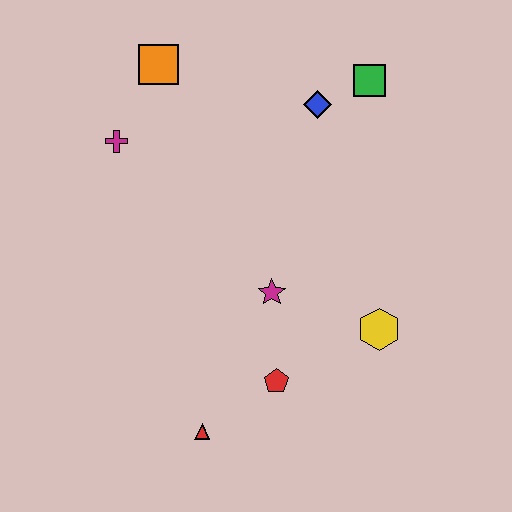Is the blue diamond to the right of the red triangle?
Yes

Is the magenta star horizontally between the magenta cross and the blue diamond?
Yes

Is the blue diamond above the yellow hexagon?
Yes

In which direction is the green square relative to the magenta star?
The green square is above the magenta star.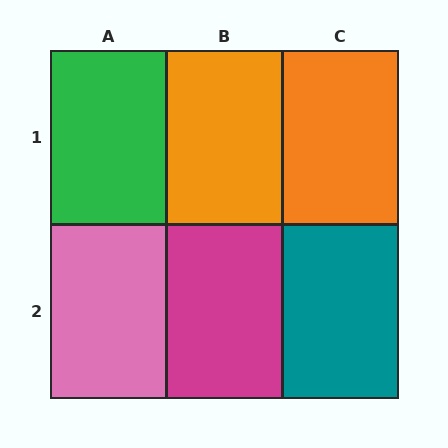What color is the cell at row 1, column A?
Green.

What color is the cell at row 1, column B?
Orange.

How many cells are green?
1 cell is green.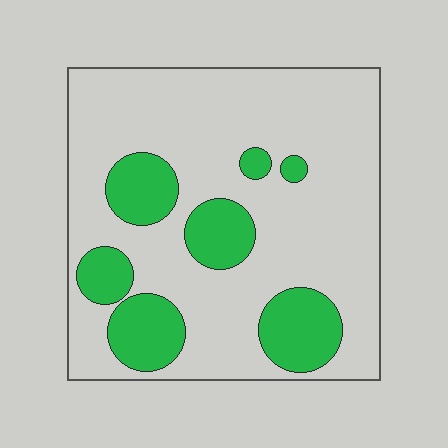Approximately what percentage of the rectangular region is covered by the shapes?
Approximately 25%.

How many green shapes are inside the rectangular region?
7.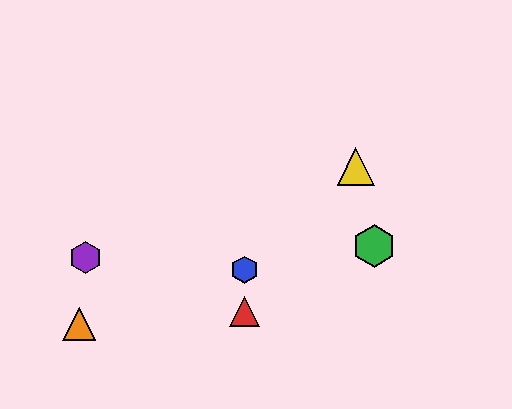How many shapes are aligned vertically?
2 shapes (the red triangle, the blue hexagon) are aligned vertically.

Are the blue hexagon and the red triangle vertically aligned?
Yes, both are at x≈244.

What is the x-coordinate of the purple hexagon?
The purple hexagon is at x≈85.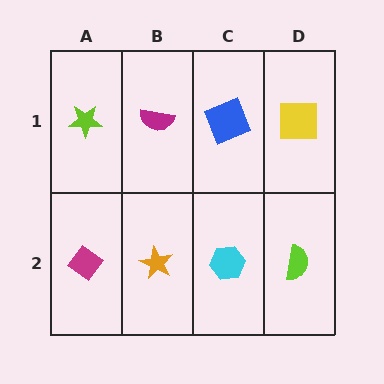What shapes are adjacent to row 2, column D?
A yellow square (row 1, column D), a cyan hexagon (row 2, column C).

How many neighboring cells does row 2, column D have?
2.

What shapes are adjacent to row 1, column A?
A magenta diamond (row 2, column A), a magenta semicircle (row 1, column B).